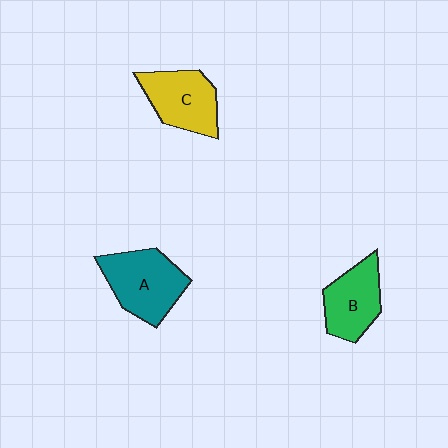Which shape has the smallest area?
Shape B (green).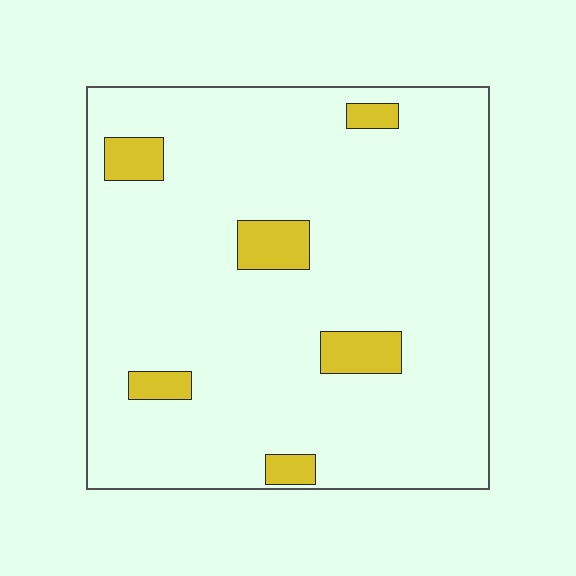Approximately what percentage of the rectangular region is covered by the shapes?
Approximately 10%.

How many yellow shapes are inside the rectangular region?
6.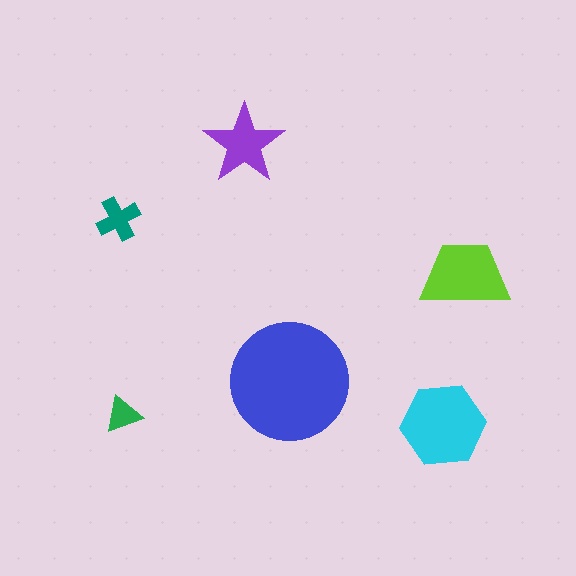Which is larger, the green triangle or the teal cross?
The teal cross.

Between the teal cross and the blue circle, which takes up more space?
The blue circle.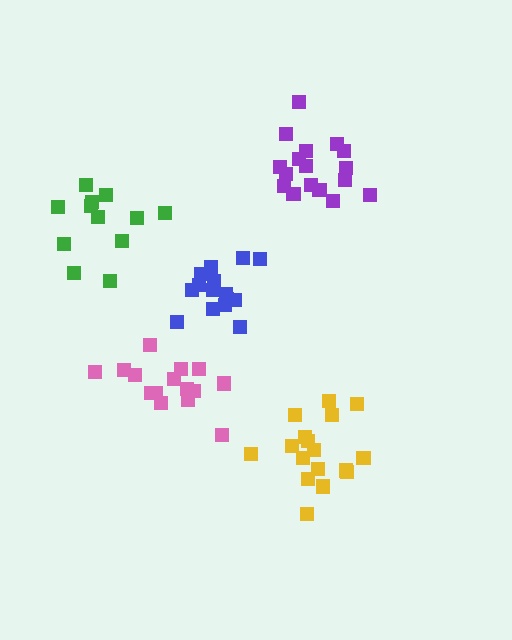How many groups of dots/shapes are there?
There are 5 groups.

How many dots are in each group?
Group 1: 15 dots, Group 2: 15 dots, Group 3: 17 dots, Group 4: 12 dots, Group 5: 17 dots (76 total).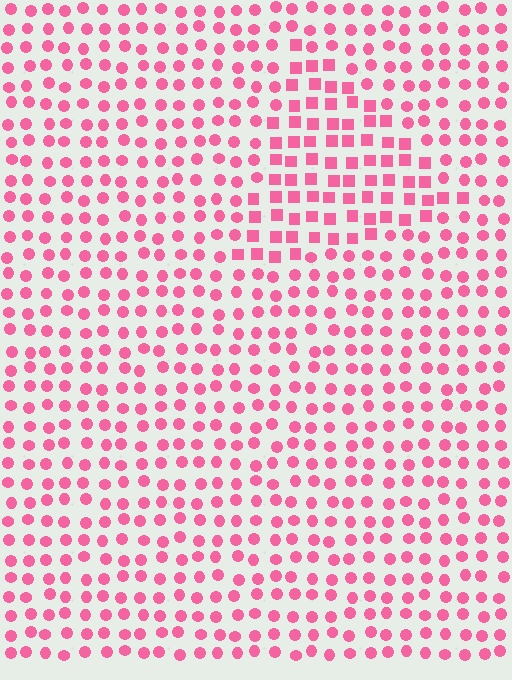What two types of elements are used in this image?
The image uses squares inside the triangle region and circles outside it.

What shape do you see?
I see a triangle.